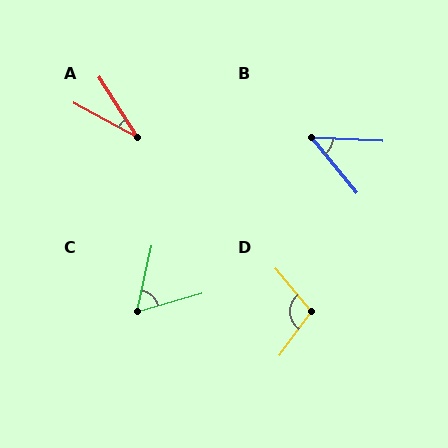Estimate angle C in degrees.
Approximately 61 degrees.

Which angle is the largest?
D, at approximately 105 degrees.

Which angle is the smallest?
A, at approximately 29 degrees.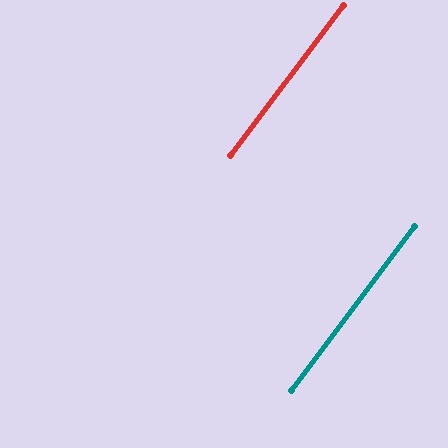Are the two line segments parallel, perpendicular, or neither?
Parallel — their directions differ by only 0.4°.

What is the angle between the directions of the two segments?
Approximately 0 degrees.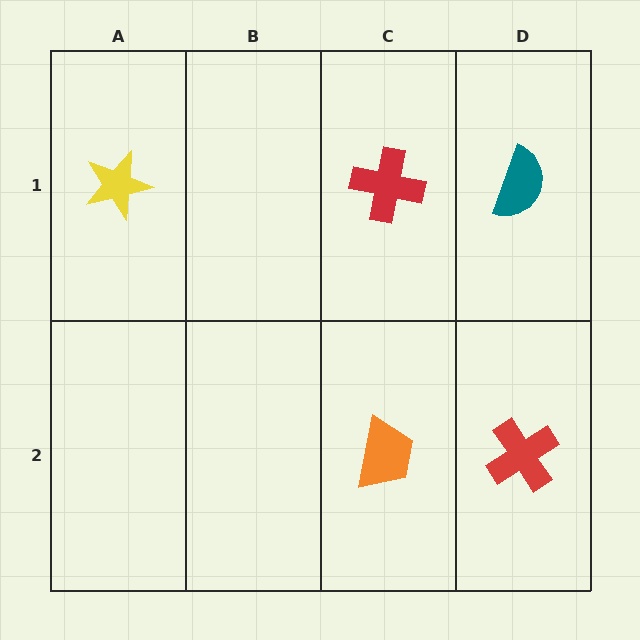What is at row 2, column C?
An orange trapezoid.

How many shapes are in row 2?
2 shapes.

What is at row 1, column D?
A teal semicircle.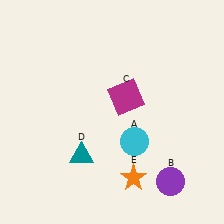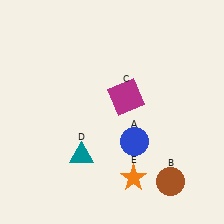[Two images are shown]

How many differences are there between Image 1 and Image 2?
There are 2 differences between the two images.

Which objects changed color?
A changed from cyan to blue. B changed from purple to brown.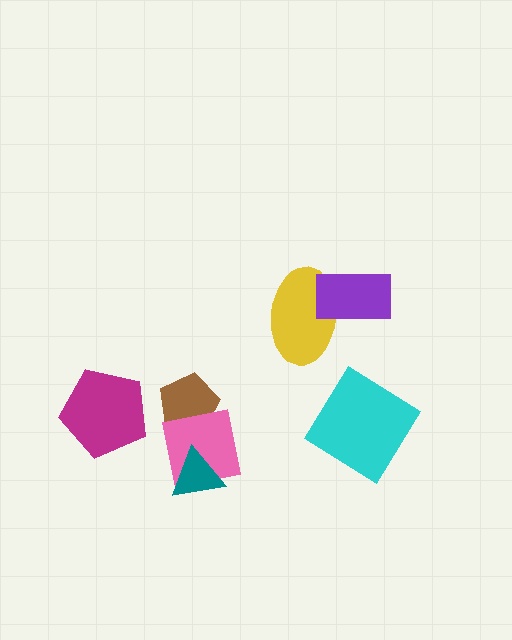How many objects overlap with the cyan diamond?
0 objects overlap with the cyan diamond.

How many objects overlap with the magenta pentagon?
0 objects overlap with the magenta pentagon.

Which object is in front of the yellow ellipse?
The purple rectangle is in front of the yellow ellipse.